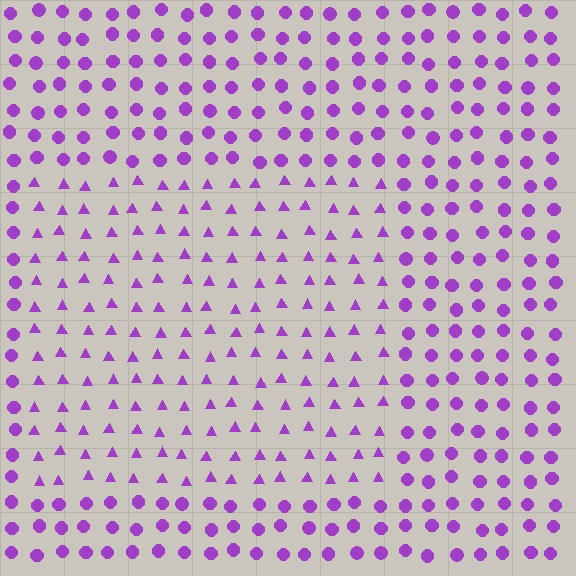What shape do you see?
I see a rectangle.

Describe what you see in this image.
The image is filled with small purple elements arranged in a uniform grid. A rectangle-shaped region contains triangles, while the surrounding area contains circles. The boundary is defined purely by the change in element shape.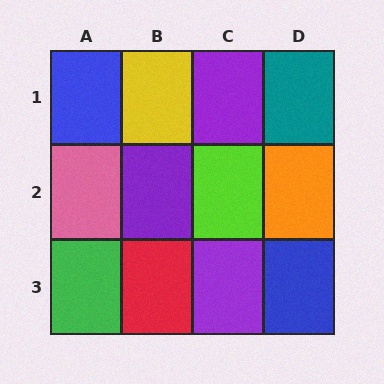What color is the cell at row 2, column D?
Orange.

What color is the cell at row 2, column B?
Purple.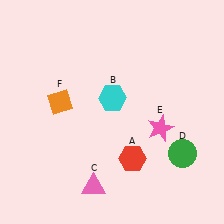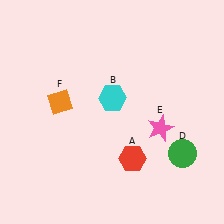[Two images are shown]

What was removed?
The pink triangle (C) was removed in Image 2.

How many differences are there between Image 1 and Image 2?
There is 1 difference between the two images.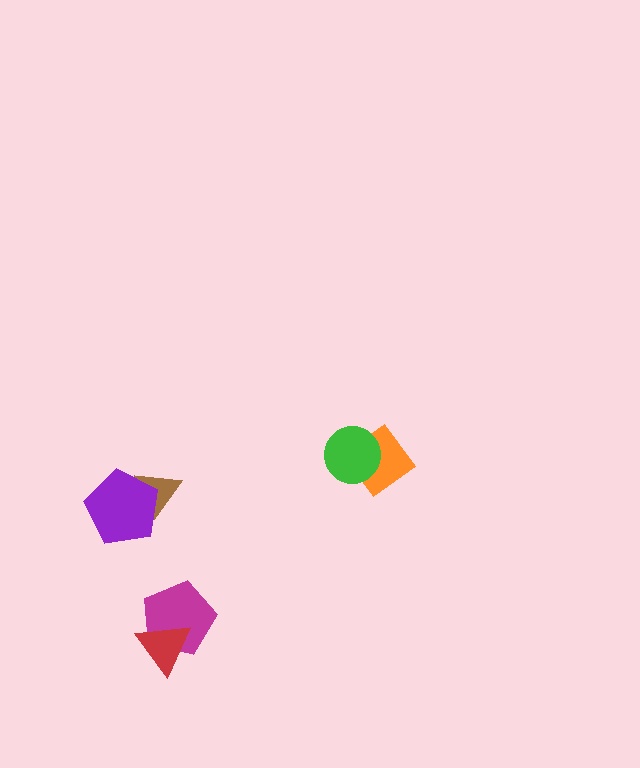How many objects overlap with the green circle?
1 object overlaps with the green circle.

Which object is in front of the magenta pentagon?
The red triangle is in front of the magenta pentagon.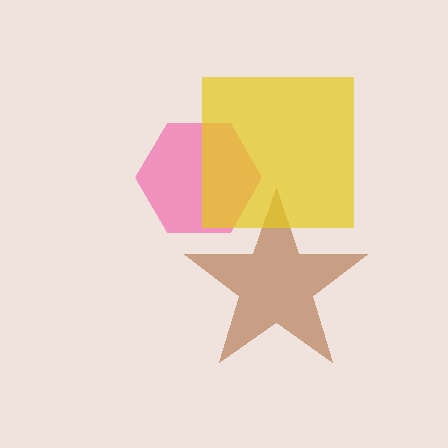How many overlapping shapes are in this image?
There are 3 overlapping shapes in the image.